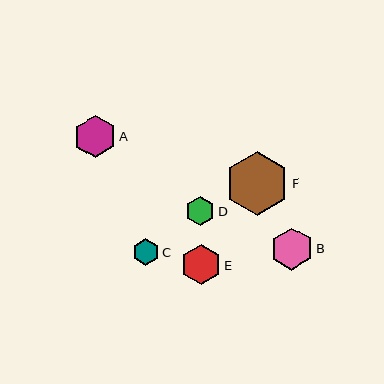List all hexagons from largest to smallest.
From largest to smallest: F, A, B, E, D, C.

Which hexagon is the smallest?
Hexagon C is the smallest with a size of approximately 26 pixels.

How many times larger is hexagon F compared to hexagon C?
Hexagon F is approximately 2.4 times the size of hexagon C.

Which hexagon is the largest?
Hexagon F is the largest with a size of approximately 64 pixels.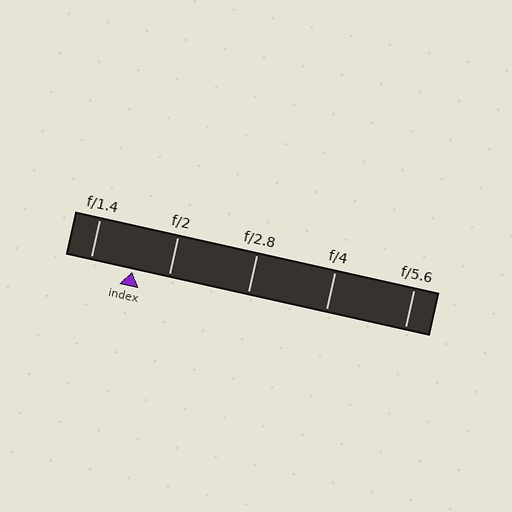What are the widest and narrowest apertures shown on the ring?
The widest aperture shown is f/1.4 and the narrowest is f/5.6.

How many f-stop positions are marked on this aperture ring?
There are 5 f-stop positions marked.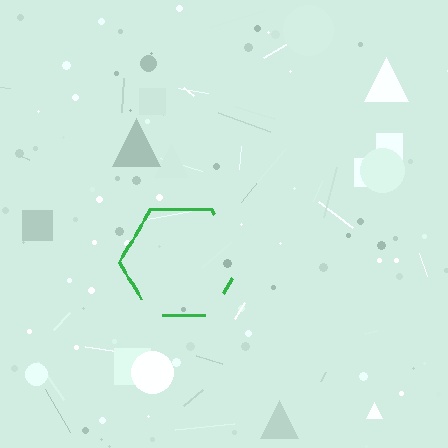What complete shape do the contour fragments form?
The contour fragments form a hexagon.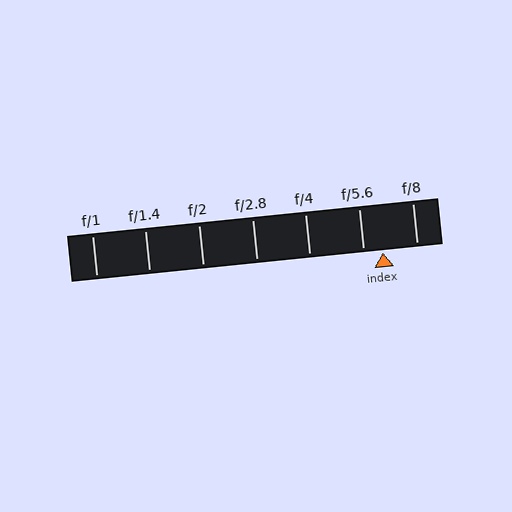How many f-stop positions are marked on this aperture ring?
There are 7 f-stop positions marked.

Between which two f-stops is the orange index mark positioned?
The index mark is between f/5.6 and f/8.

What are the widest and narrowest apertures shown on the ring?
The widest aperture shown is f/1 and the narrowest is f/8.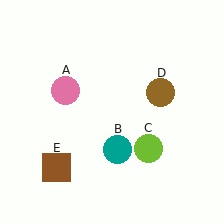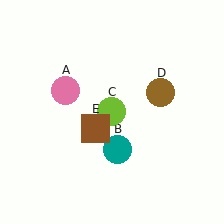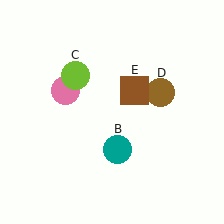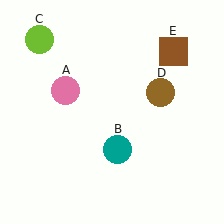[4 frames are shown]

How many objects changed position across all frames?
2 objects changed position: lime circle (object C), brown square (object E).